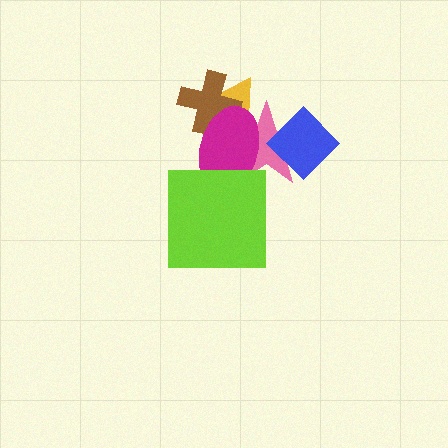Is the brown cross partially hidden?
Yes, it is partially covered by another shape.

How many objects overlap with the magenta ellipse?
4 objects overlap with the magenta ellipse.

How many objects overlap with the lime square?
1 object overlaps with the lime square.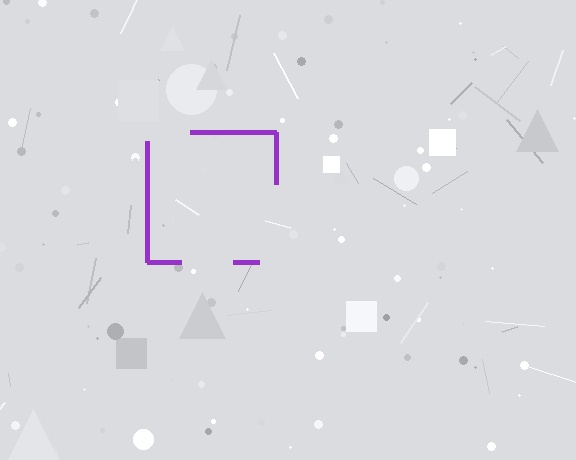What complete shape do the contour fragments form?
The contour fragments form a square.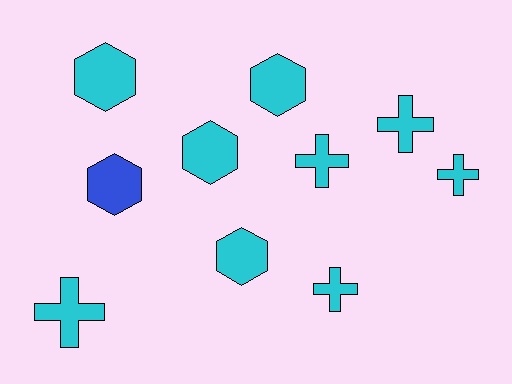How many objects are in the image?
There are 10 objects.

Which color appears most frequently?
Cyan, with 9 objects.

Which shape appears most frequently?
Cross, with 5 objects.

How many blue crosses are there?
There are no blue crosses.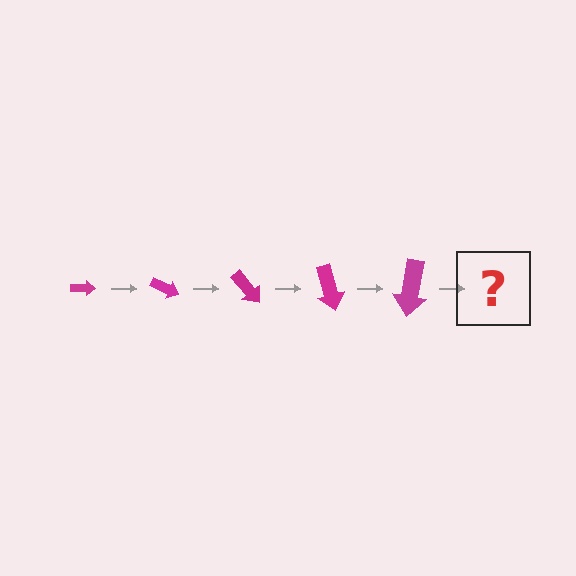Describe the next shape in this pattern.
It should be an arrow, larger than the previous one and rotated 125 degrees from the start.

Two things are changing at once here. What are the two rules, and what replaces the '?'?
The two rules are that the arrow grows larger each step and it rotates 25 degrees each step. The '?' should be an arrow, larger than the previous one and rotated 125 degrees from the start.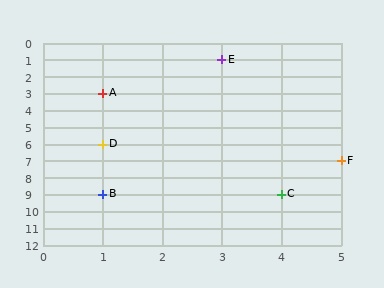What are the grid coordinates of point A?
Point A is at grid coordinates (1, 3).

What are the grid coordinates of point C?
Point C is at grid coordinates (4, 9).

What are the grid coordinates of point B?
Point B is at grid coordinates (1, 9).